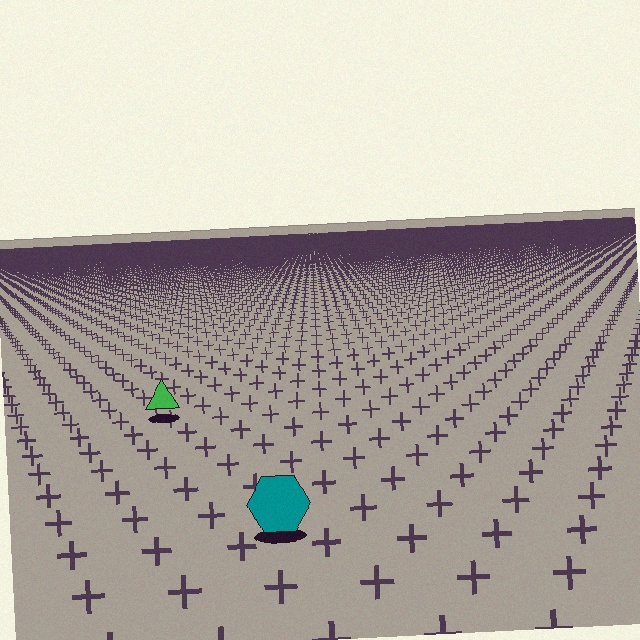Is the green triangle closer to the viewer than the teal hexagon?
No. The teal hexagon is closer — you can tell from the texture gradient: the ground texture is coarser near it.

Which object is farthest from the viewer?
The green triangle is farthest from the viewer. It appears smaller and the ground texture around it is denser.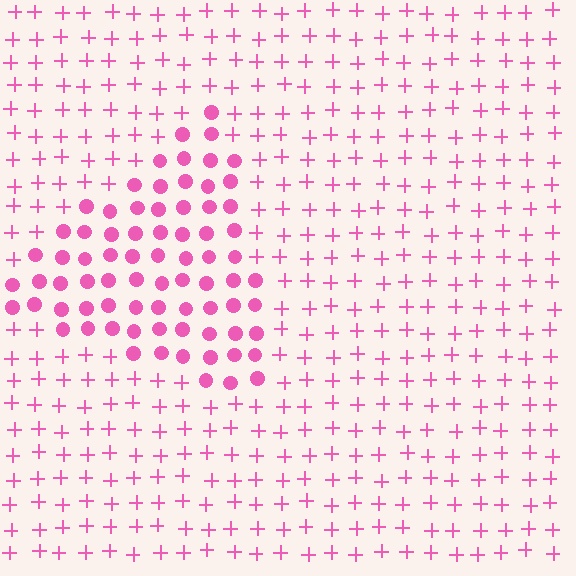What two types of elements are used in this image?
The image uses circles inside the triangle region and plus signs outside it.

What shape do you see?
I see a triangle.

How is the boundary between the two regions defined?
The boundary is defined by a change in element shape: circles inside vs. plus signs outside. All elements share the same color and spacing.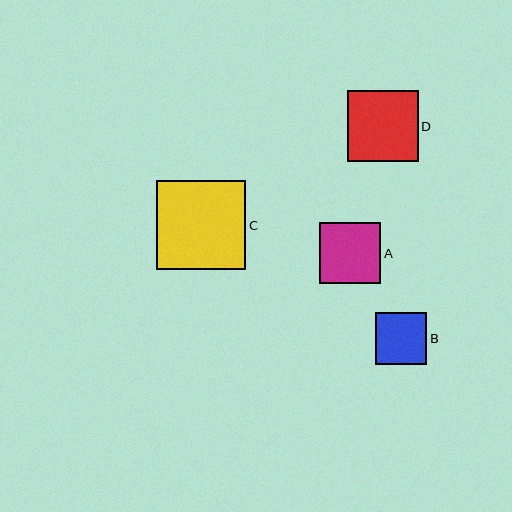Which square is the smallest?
Square B is the smallest with a size of approximately 52 pixels.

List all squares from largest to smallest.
From largest to smallest: C, D, A, B.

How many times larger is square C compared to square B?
Square C is approximately 1.7 times the size of square B.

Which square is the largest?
Square C is the largest with a size of approximately 89 pixels.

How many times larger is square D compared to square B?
Square D is approximately 1.4 times the size of square B.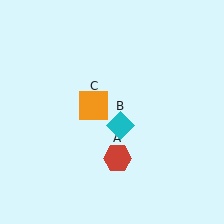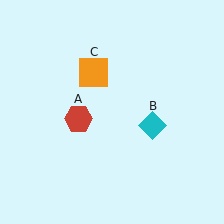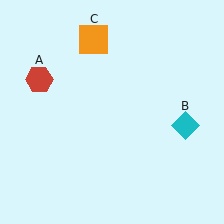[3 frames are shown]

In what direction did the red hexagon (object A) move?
The red hexagon (object A) moved up and to the left.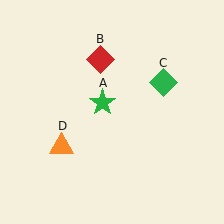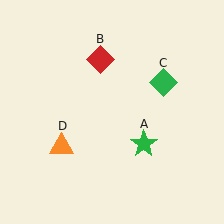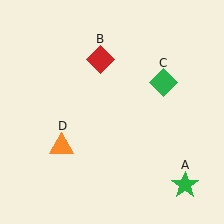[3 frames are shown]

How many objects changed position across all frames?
1 object changed position: green star (object A).